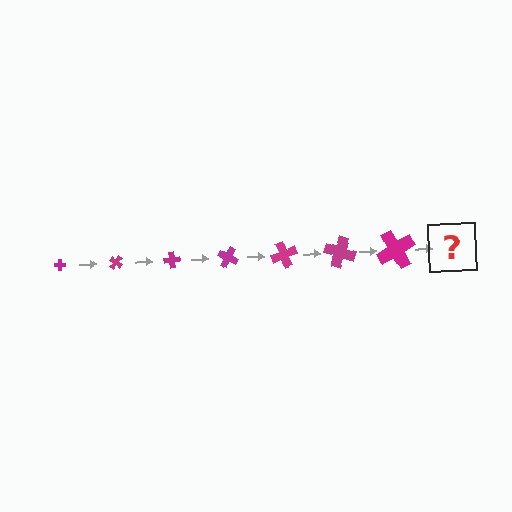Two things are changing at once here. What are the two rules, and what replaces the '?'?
The two rules are that the cross grows larger each step and it rotates 40 degrees each step. The '?' should be a cross, larger than the previous one and rotated 280 degrees from the start.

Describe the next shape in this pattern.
It should be a cross, larger than the previous one and rotated 280 degrees from the start.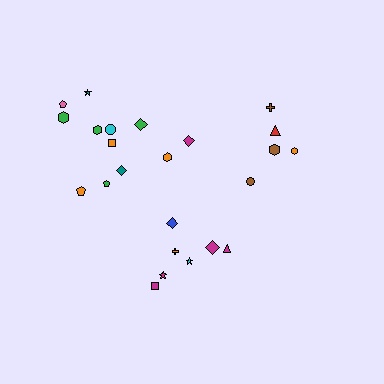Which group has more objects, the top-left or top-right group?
The top-left group.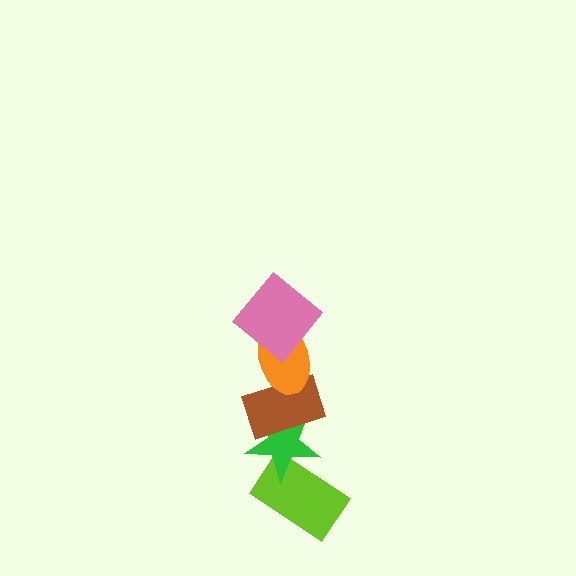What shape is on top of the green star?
The brown rectangle is on top of the green star.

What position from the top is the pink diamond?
The pink diamond is 1st from the top.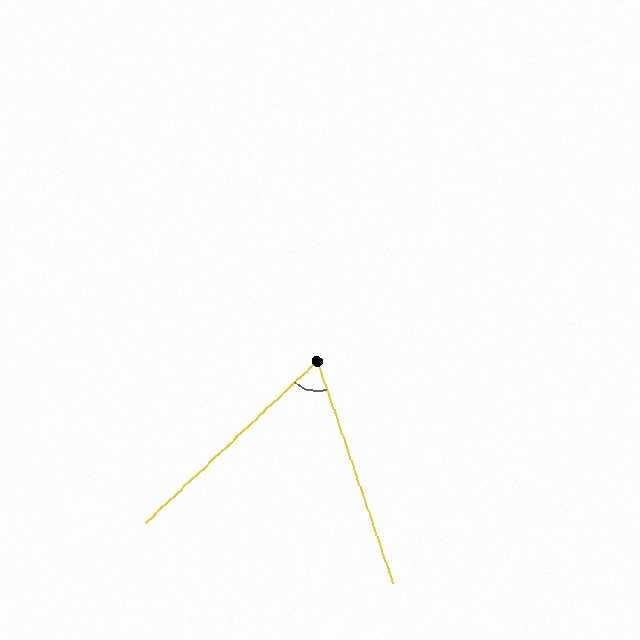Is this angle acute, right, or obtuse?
It is acute.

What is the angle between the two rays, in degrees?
Approximately 65 degrees.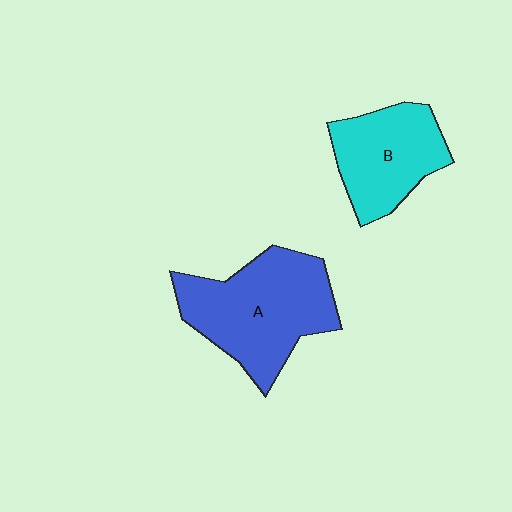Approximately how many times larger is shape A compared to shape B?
Approximately 1.4 times.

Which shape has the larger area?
Shape A (blue).